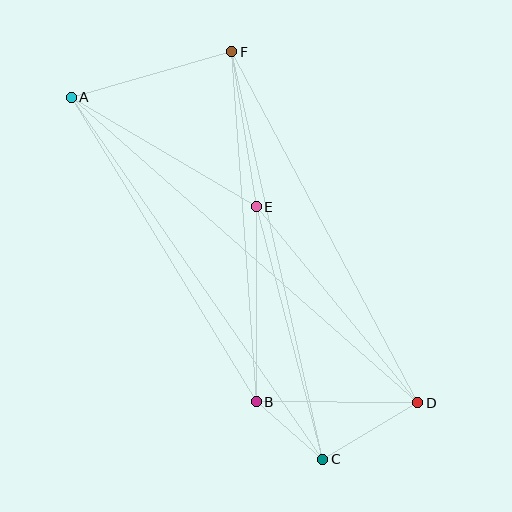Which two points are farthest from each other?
Points A and D are farthest from each other.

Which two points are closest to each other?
Points B and C are closest to each other.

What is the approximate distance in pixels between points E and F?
The distance between E and F is approximately 157 pixels.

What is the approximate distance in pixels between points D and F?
The distance between D and F is approximately 397 pixels.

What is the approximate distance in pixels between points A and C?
The distance between A and C is approximately 441 pixels.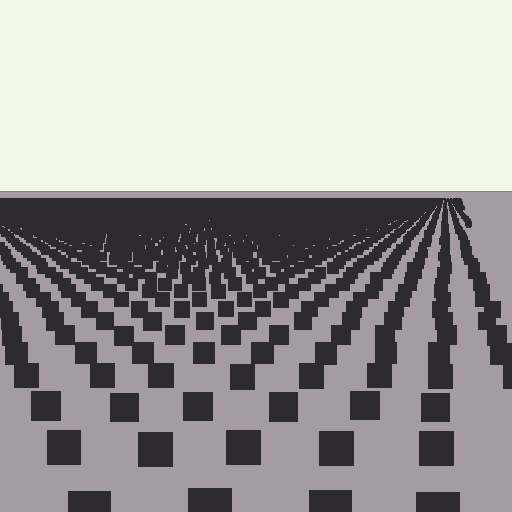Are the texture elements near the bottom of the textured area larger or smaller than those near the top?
Larger. Near the bottom, elements are closer to the viewer and appear at a bigger on-screen size.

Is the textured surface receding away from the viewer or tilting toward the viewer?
The surface is receding away from the viewer. Texture elements get smaller and denser toward the top.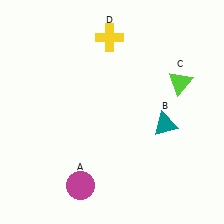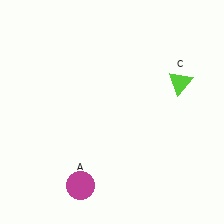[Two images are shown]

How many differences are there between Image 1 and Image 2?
There are 2 differences between the two images.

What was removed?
The yellow cross (D), the teal triangle (B) were removed in Image 2.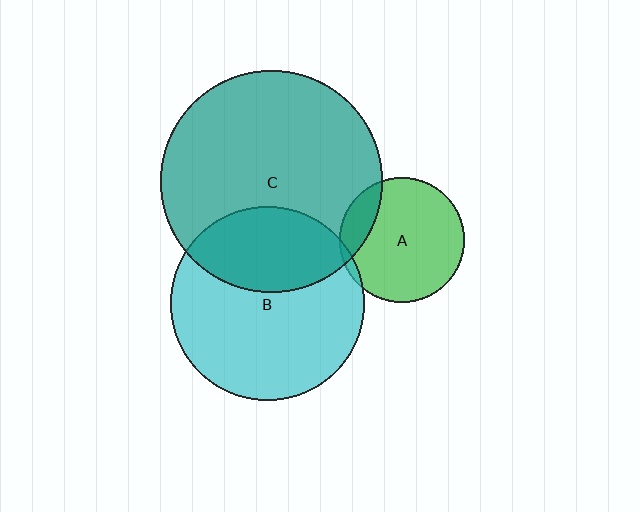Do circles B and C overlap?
Yes.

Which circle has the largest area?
Circle C (teal).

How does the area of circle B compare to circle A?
Approximately 2.4 times.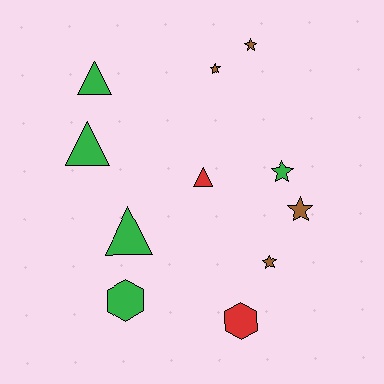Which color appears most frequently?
Green, with 5 objects.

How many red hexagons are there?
There is 1 red hexagon.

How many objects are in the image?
There are 11 objects.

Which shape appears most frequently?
Star, with 5 objects.